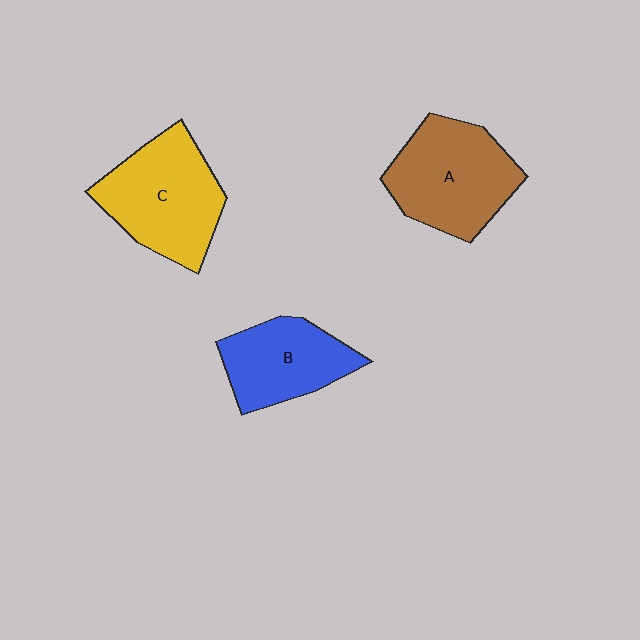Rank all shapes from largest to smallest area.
From largest to smallest: C (yellow), A (brown), B (blue).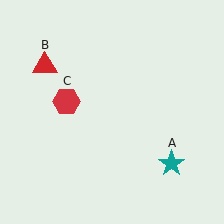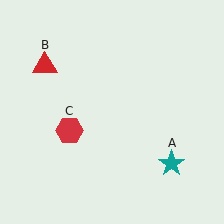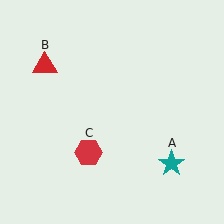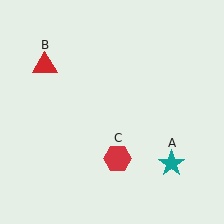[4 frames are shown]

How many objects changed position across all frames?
1 object changed position: red hexagon (object C).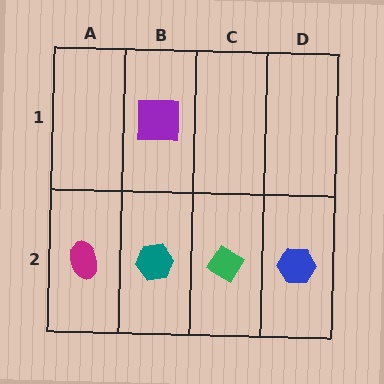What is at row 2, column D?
A blue hexagon.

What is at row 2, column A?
A magenta ellipse.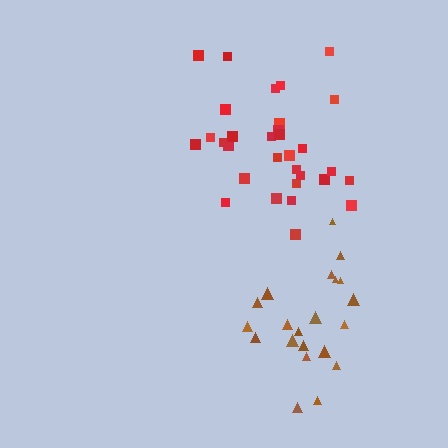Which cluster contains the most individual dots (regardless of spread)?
Red (31).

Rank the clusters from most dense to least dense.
red, brown.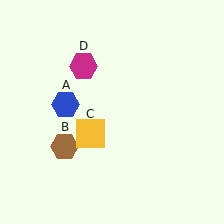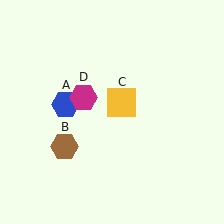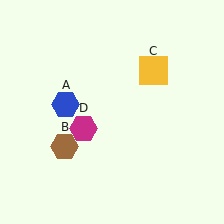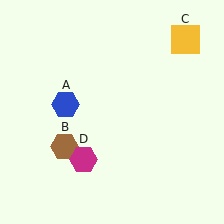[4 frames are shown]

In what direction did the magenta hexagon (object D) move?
The magenta hexagon (object D) moved down.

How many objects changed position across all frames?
2 objects changed position: yellow square (object C), magenta hexagon (object D).